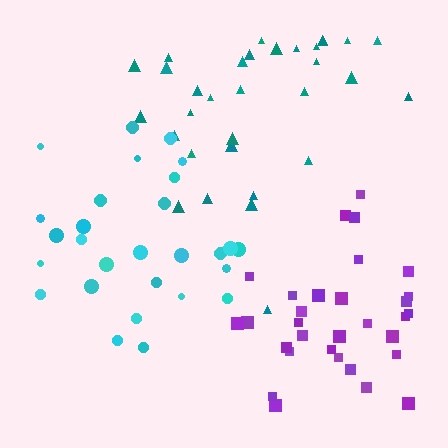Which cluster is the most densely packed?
Purple.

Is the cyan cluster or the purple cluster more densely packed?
Purple.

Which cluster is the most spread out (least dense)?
Cyan.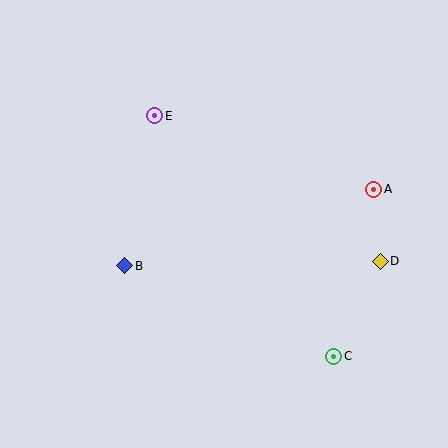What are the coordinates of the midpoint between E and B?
The midpoint between E and B is at (140, 191).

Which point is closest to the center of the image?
Point B at (125, 266) is closest to the center.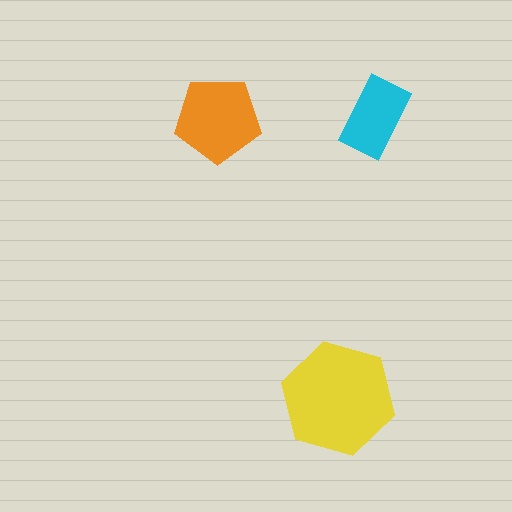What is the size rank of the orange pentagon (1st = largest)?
2nd.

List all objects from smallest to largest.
The cyan rectangle, the orange pentagon, the yellow hexagon.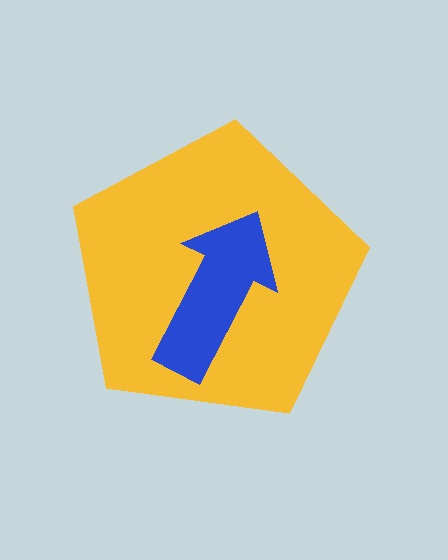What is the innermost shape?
The blue arrow.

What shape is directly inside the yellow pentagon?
The blue arrow.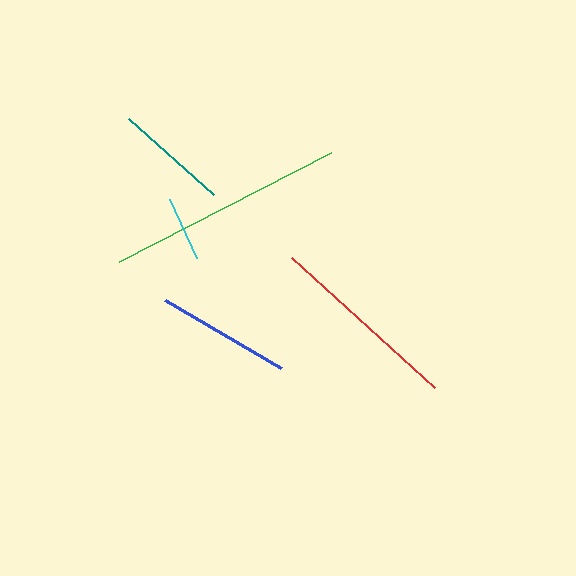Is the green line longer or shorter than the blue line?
The green line is longer than the blue line.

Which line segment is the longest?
The green line is the longest at approximately 239 pixels.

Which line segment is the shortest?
The cyan line is the shortest at approximately 65 pixels.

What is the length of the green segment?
The green segment is approximately 239 pixels long.